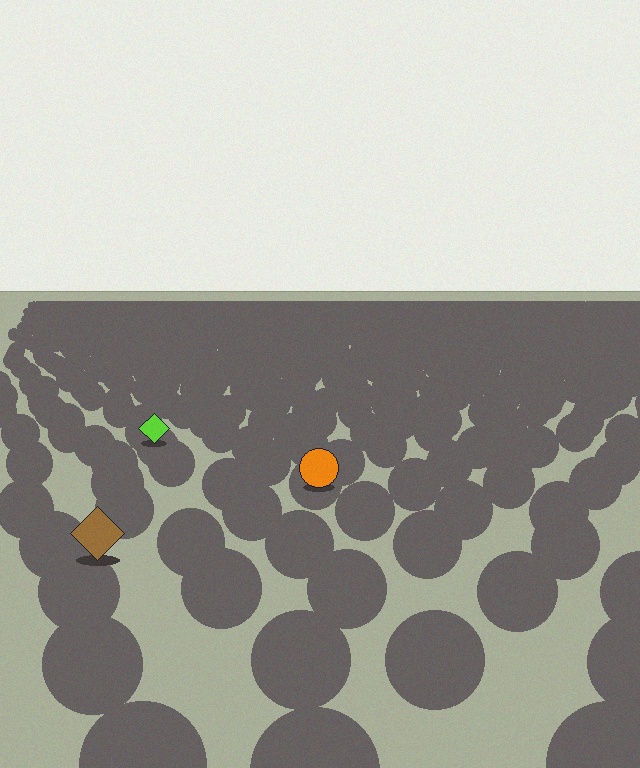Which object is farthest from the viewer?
The lime diamond is farthest from the viewer. It appears smaller and the ground texture around it is denser.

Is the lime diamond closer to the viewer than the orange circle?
No. The orange circle is closer — you can tell from the texture gradient: the ground texture is coarser near it.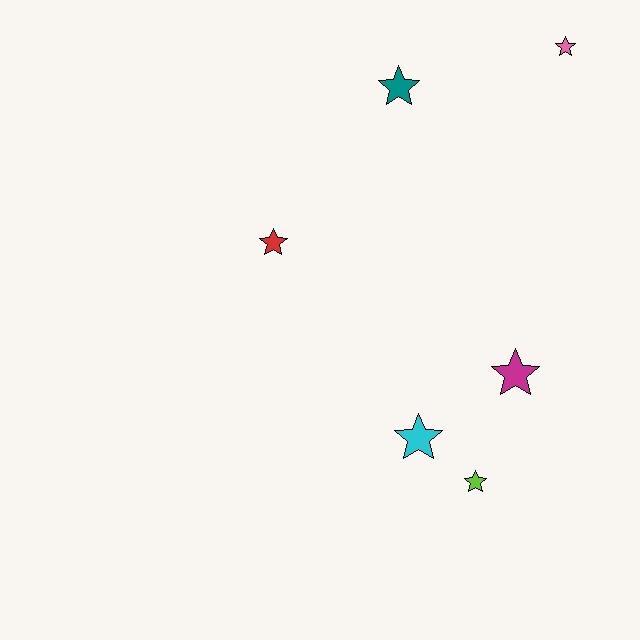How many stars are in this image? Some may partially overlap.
There are 6 stars.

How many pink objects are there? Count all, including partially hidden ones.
There is 1 pink object.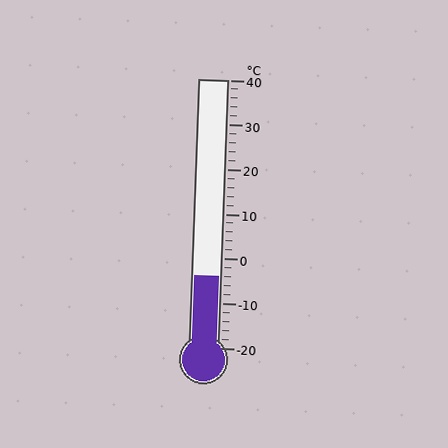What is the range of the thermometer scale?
The thermometer scale ranges from -20°C to 40°C.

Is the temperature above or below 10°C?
The temperature is below 10°C.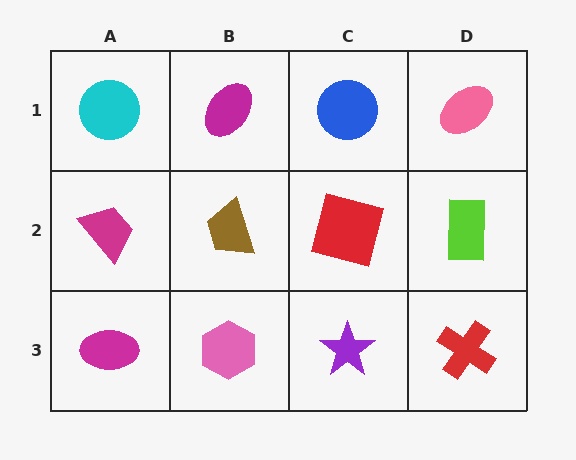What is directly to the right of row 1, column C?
A pink ellipse.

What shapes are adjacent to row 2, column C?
A blue circle (row 1, column C), a purple star (row 3, column C), a brown trapezoid (row 2, column B), a lime rectangle (row 2, column D).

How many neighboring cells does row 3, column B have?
3.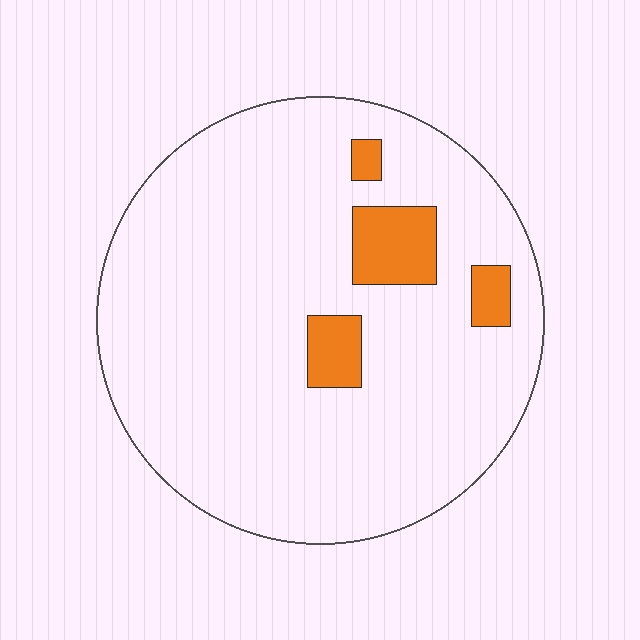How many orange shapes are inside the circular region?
4.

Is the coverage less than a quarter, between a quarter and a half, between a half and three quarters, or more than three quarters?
Less than a quarter.